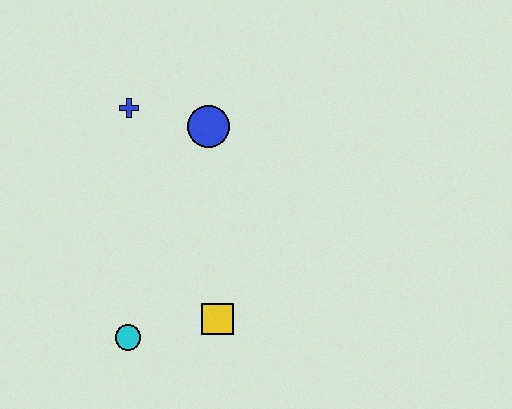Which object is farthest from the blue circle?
The cyan circle is farthest from the blue circle.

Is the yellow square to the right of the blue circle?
Yes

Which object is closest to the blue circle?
The blue cross is closest to the blue circle.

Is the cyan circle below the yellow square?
Yes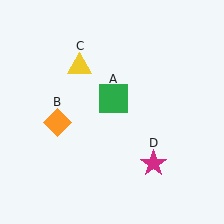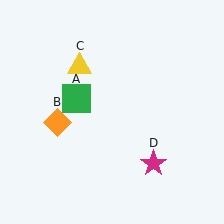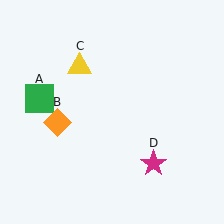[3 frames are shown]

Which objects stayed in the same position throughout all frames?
Orange diamond (object B) and yellow triangle (object C) and magenta star (object D) remained stationary.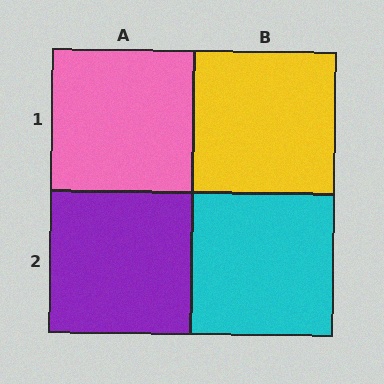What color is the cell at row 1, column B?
Yellow.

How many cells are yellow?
1 cell is yellow.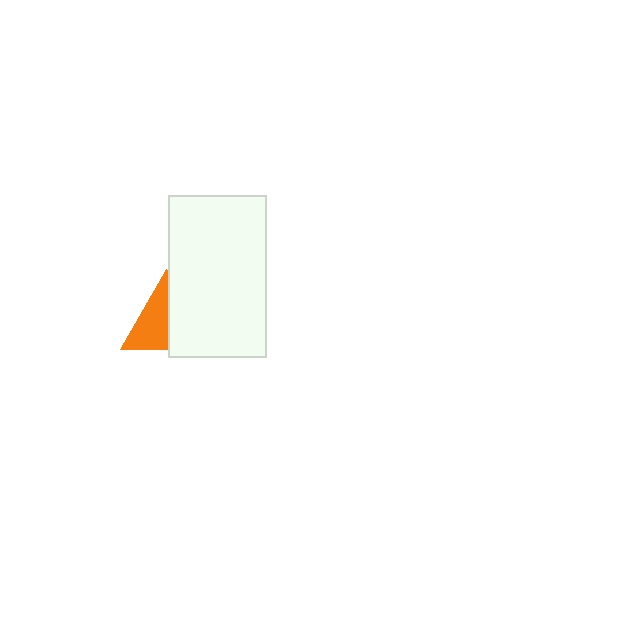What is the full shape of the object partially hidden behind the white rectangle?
The partially hidden object is an orange triangle.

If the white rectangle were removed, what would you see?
You would see the complete orange triangle.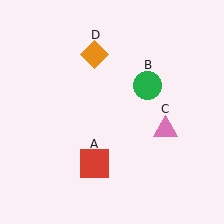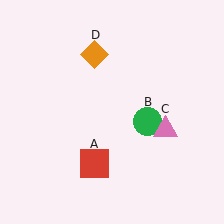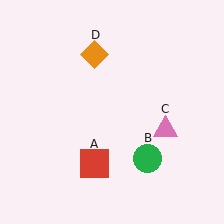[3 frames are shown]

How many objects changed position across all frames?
1 object changed position: green circle (object B).